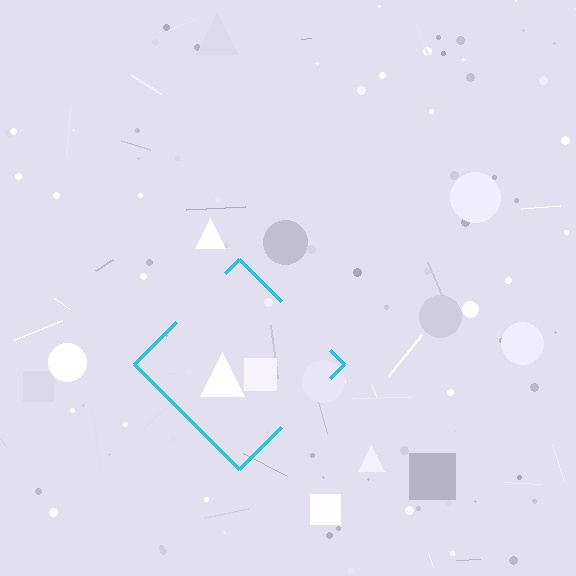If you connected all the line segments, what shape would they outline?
They would outline a diamond.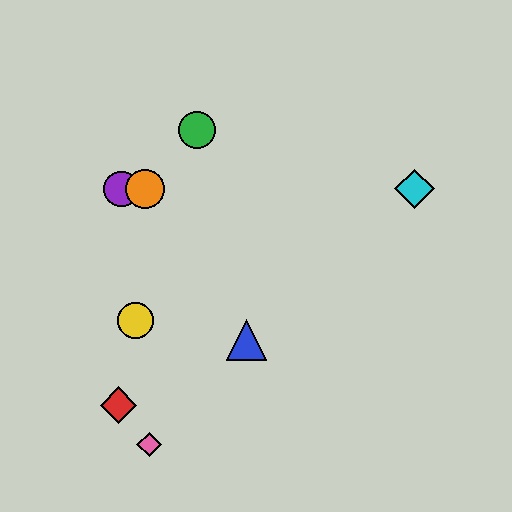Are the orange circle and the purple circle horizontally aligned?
Yes, both are at y≈189.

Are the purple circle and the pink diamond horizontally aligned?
No, the purple circle is at y≈189 and the pink diamond is at y≈445.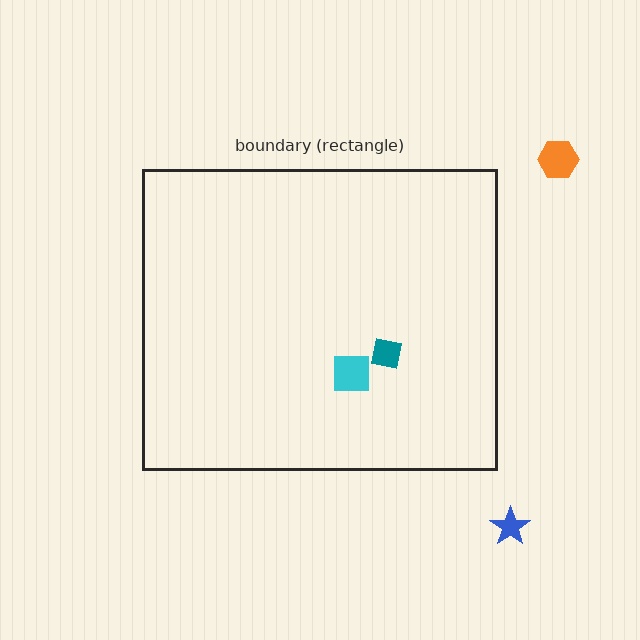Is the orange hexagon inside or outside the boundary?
Outside.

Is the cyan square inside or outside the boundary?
Inside.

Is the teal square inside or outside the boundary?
Inside.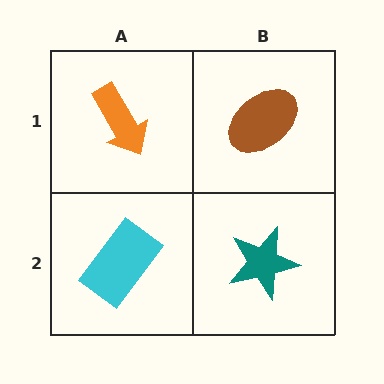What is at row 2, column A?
A cyan rectangle.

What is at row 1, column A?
An orange arrow.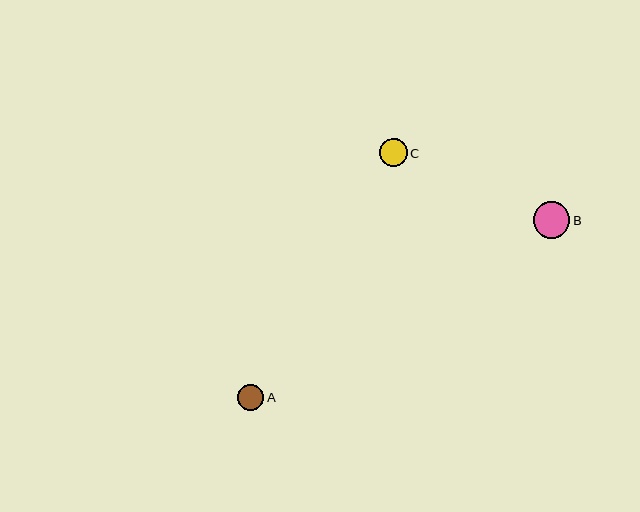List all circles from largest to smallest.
From largest to smallest: B, C, A.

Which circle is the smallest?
Circle A is the smallest with a size of approximately 26 pixels.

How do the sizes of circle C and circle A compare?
Circle C and circle A are approximately the same size.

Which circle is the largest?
Circle B is the largest with a size of approximately 37 pixels.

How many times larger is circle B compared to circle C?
Circle B is approximately 1.3 times the size of circle C.